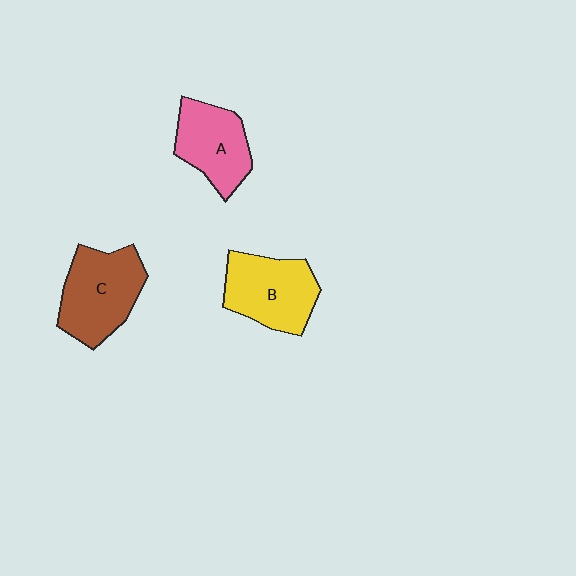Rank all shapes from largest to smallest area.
From largest to smallest: C (brown), B (yellow), A (pink).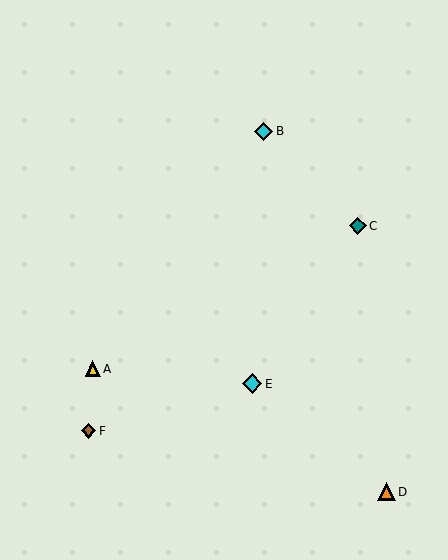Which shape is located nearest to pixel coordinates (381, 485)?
The orange triangle (labeled D) at (387, 492) is nearest to that location.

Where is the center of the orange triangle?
The center of the orange triangle is at (387, 492).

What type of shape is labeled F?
Shape F is a brown diamond.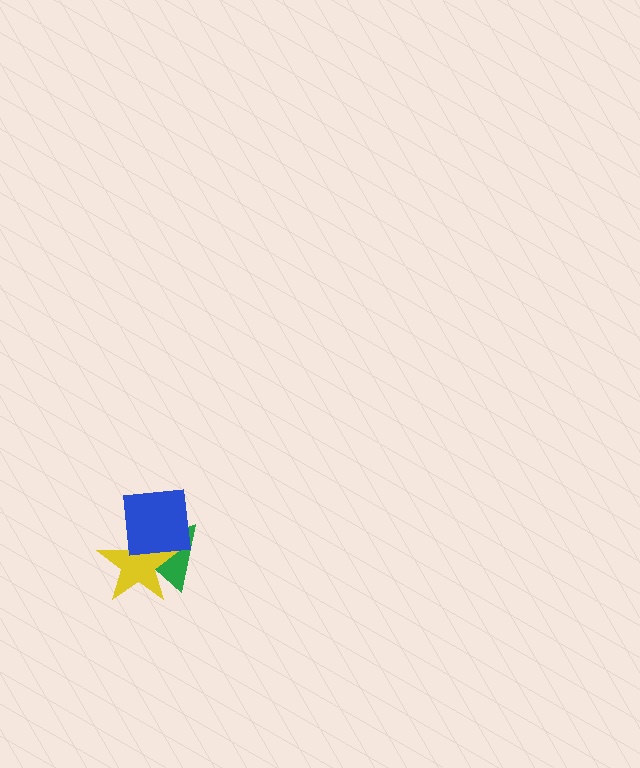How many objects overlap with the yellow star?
2 objects overlap with the yellow star.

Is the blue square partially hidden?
No, no other shape covers it.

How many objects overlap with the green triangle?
2 objects overlap with the green triangle.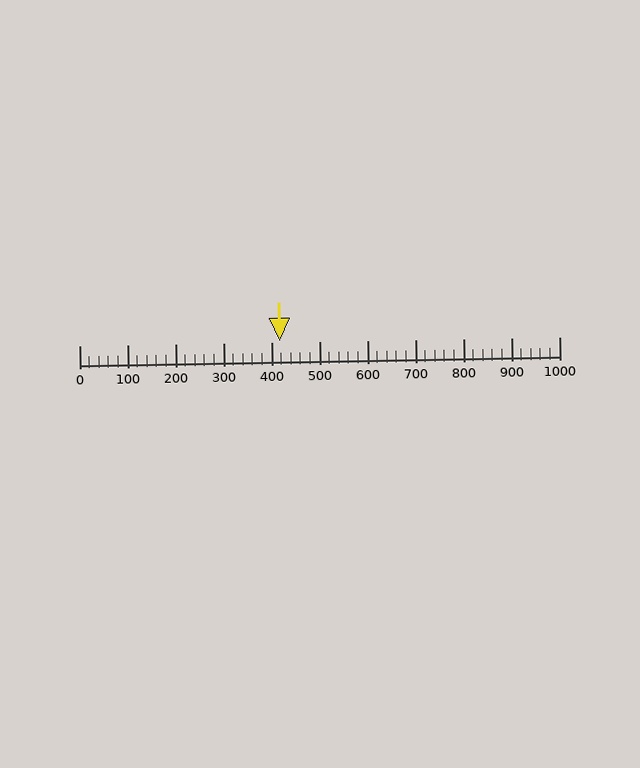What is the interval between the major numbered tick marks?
The major tick marks are spaced 100 units apart.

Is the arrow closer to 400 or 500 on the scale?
The arrow is closer to 400.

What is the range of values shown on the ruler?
The ruler shows values from 0 to 1000.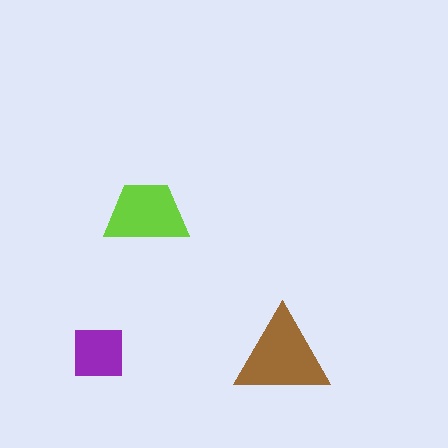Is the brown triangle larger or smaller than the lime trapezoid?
Larger.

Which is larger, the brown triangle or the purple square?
The brown triangle.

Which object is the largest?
The brown triangle.